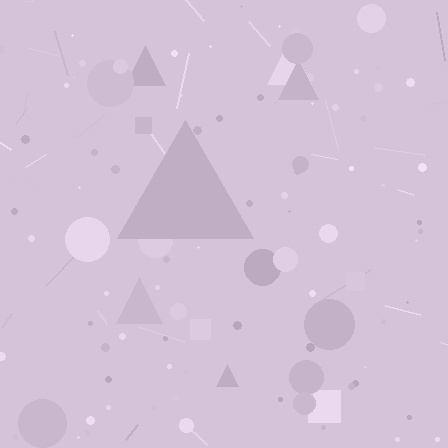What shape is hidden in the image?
A triangle is hidden in the image.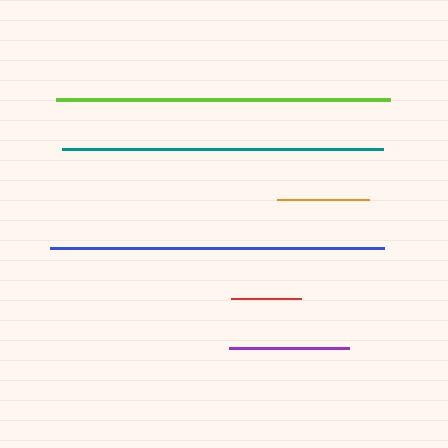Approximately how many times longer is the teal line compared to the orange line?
The teal line is approximately 3.5 times the length of the orange line.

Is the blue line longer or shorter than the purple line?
The blue line is longer than the purple line.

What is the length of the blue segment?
The blue segment is approximately 334 pixels long.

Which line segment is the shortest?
The red line is the shortest at approximately 70 pixels.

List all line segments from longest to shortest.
From longest to shortest: lime, blue, teal, purple, orange, red.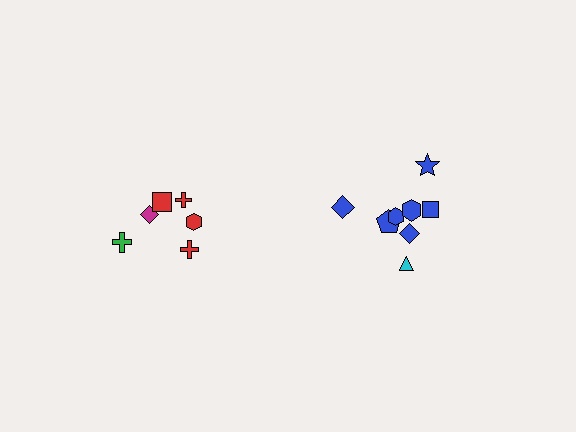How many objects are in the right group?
There are 8 objects.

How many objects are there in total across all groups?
There are 14 objects.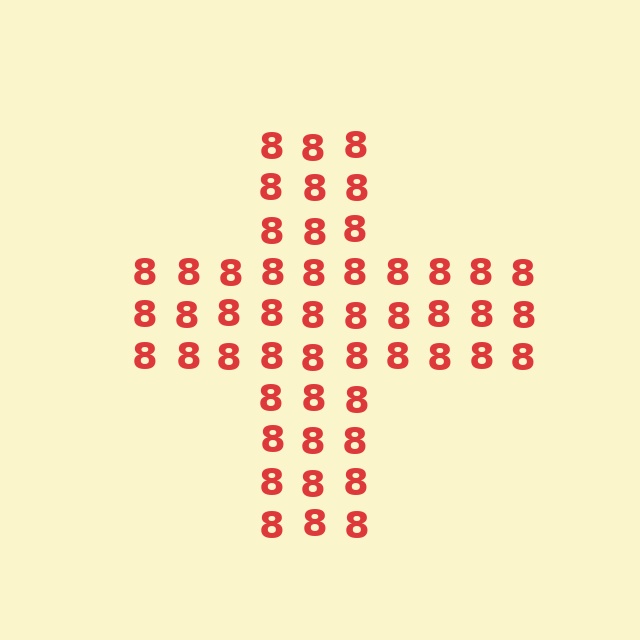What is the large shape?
The large shape is a cross.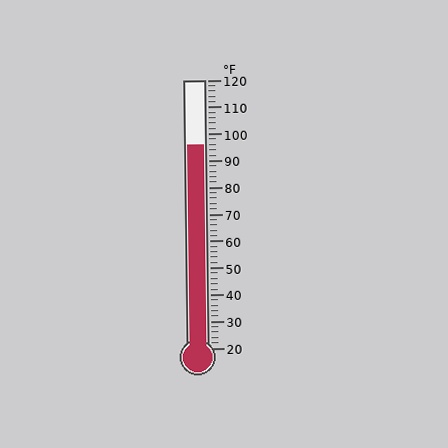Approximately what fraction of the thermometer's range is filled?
The thermometer is filled to approximately 75% of its range.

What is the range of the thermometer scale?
The thermometer scale ranges from 20°F to 120°F.